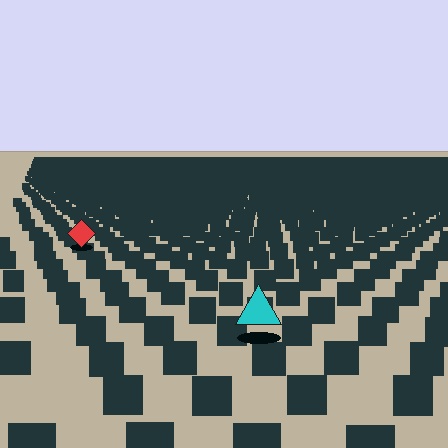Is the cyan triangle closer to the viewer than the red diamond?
Yes. The cyan triangle is closer — you can tell from the texture gradient: the ground texture is coarser near it.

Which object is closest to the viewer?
The cyan triangle is closest. The texture marks near it are larger and more spread out.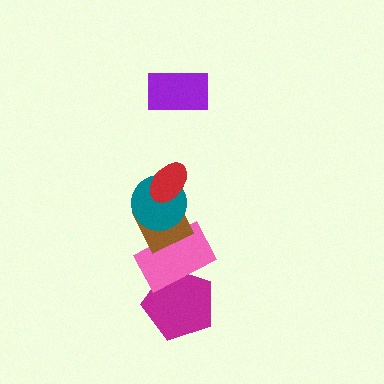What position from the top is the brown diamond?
The brown diamond is 4th from the top.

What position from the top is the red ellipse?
The red ellipse is 2nd from the top.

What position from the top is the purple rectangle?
The purple rectangle is 1st from the top.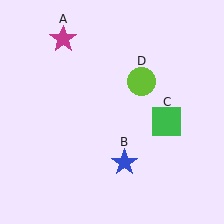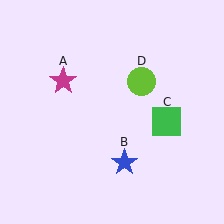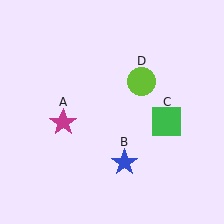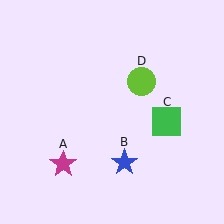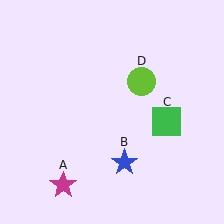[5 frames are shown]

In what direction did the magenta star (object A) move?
The magenta star (object A) moved down.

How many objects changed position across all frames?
1 object changed position: magenta star (object A).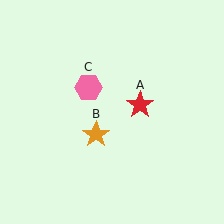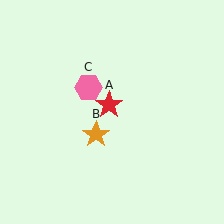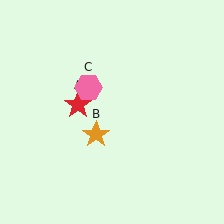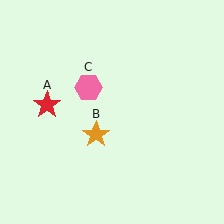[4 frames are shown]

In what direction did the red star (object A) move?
The red star (object A) moved left.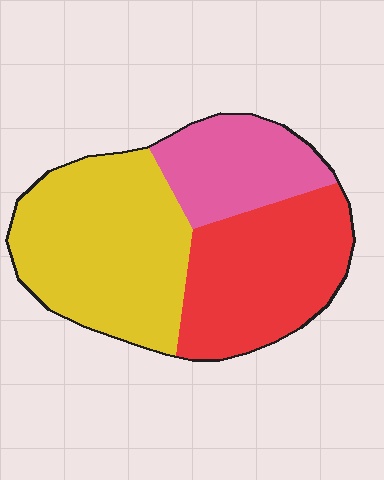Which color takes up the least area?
Pink, at roughly 20%.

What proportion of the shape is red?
Red covers about 35% of the shape.